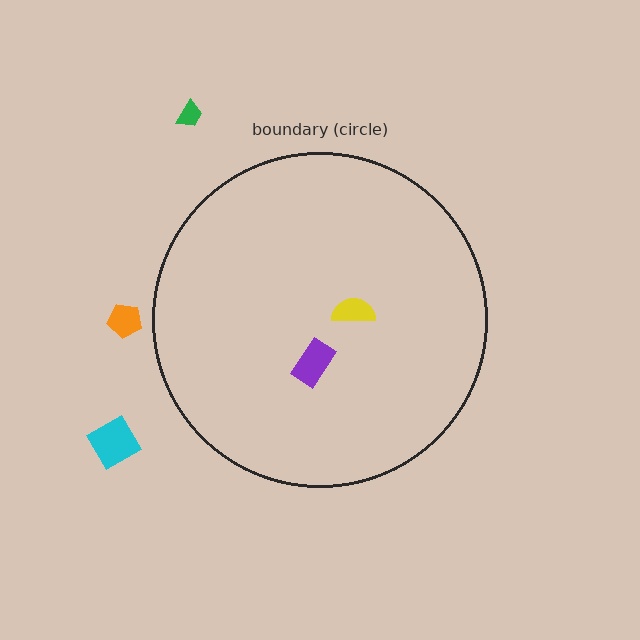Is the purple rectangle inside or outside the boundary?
Inside.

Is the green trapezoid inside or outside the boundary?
Outside.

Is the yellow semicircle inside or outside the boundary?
Inside.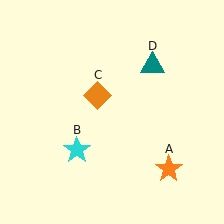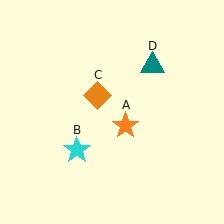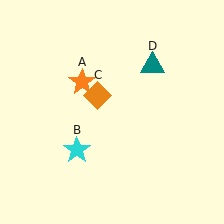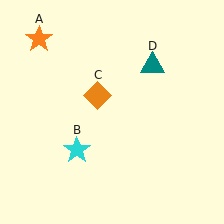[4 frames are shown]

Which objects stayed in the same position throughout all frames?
Cyan star (object B) and orange diamond (object C) and teal triangle (object D) remained stationary.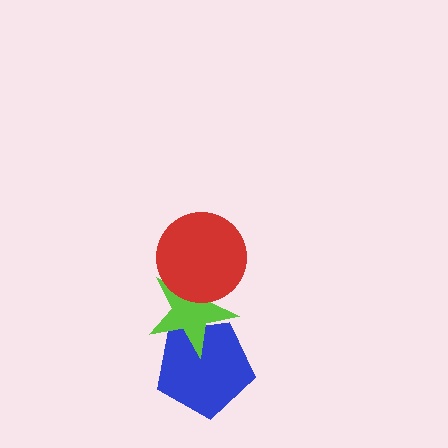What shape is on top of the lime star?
The red circle is on top of the lime star.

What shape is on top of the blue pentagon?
The lime star is on top of the blue pentagon.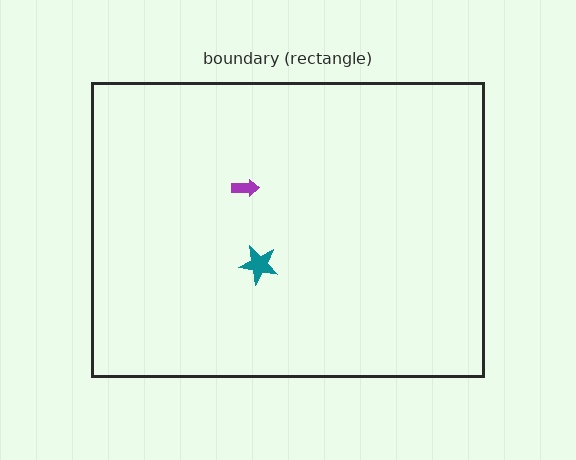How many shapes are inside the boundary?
2 inside, 0 outside.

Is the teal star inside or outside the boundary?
Inside.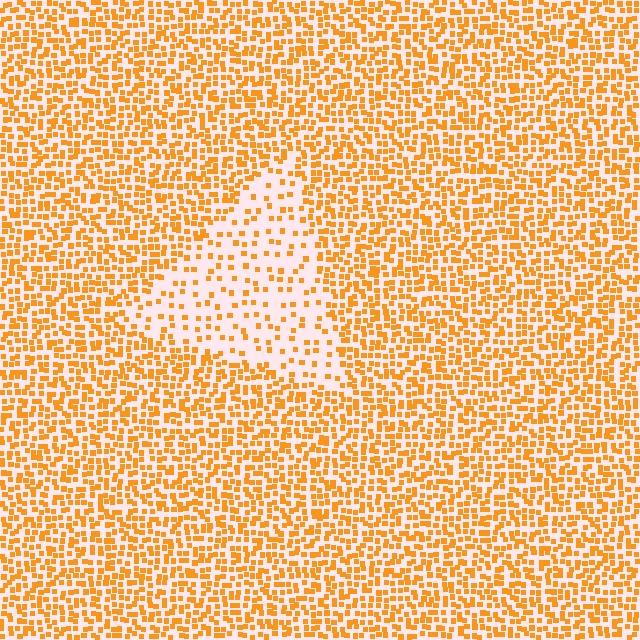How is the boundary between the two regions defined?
The boundary is defined by a change in element density (approximately 2.6x ratio). All elements are the same color, size, and shape.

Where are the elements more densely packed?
The elements are more densely packed outside the triangle boundary.